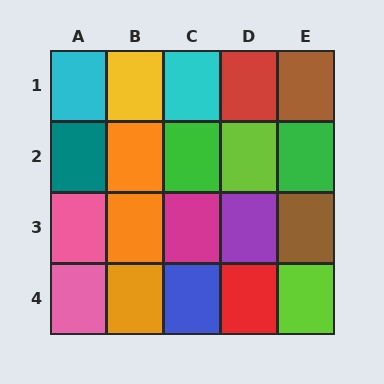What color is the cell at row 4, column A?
Pink.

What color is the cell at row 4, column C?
Blue.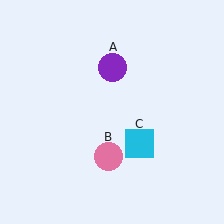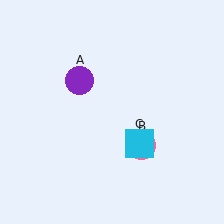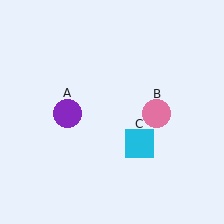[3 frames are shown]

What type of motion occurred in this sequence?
The purple circle (object A), pink circle (object B) rotated counterclockwise around the center of the scene.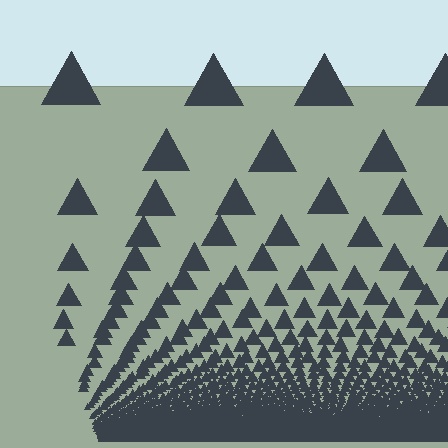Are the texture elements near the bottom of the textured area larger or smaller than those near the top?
Smaller. The gradient is inverted — elements near the bottom are smaller and denser.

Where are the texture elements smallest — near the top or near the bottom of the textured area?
Near the bottom.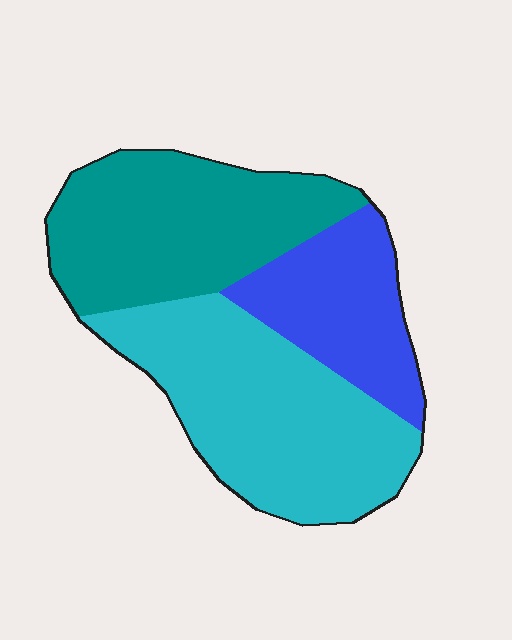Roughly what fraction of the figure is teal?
Teal takes up about three eighths (3/8) of the figure.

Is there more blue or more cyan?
Cyan.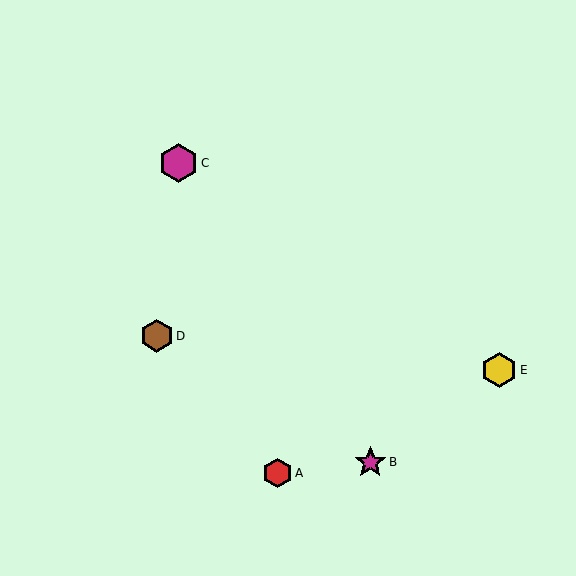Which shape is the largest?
The magenta hexagon (labeled C) is the largest.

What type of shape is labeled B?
Shape B is a magenta star.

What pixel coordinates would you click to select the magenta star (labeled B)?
Click at (370, 462) to select the magenta star B.